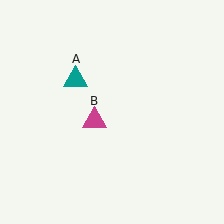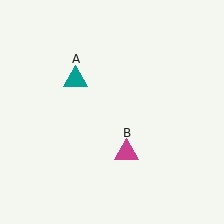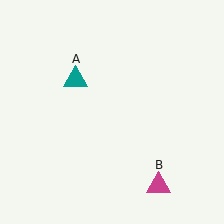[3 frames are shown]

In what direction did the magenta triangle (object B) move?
The magenta triangle (object B) moved down and to the right.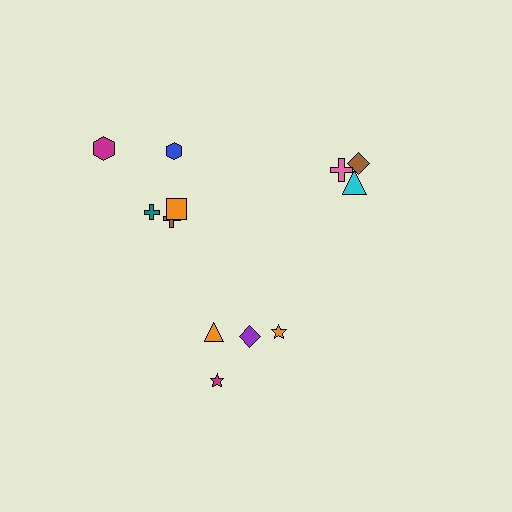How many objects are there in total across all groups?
There are 12 objects.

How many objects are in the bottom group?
There are 4 objects.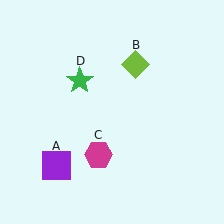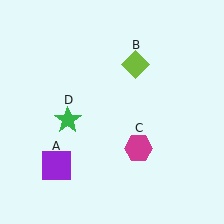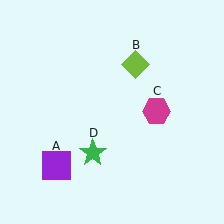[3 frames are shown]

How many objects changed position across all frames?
2 objects changed position: magenta hexagon (object C), green star (object D).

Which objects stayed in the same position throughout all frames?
Purple square (object A) and lime diamond (object B) remained stationary.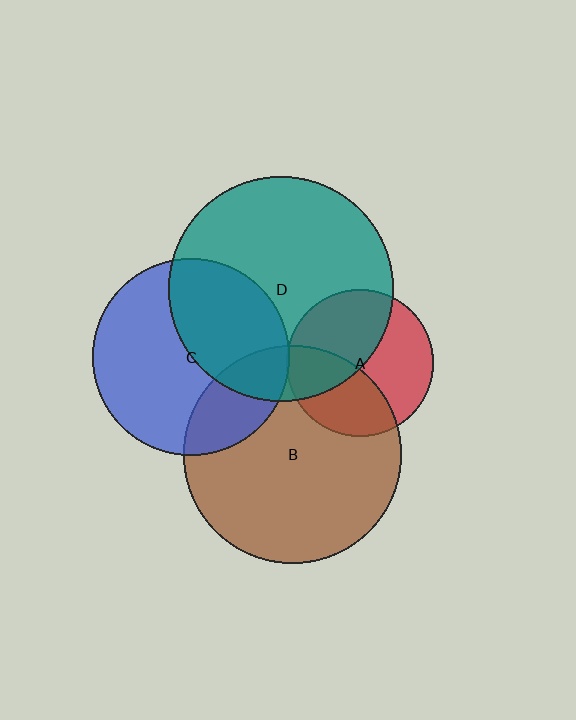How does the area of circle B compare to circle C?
Approximately 1.2 times.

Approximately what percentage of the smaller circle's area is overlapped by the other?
Approximately 40%.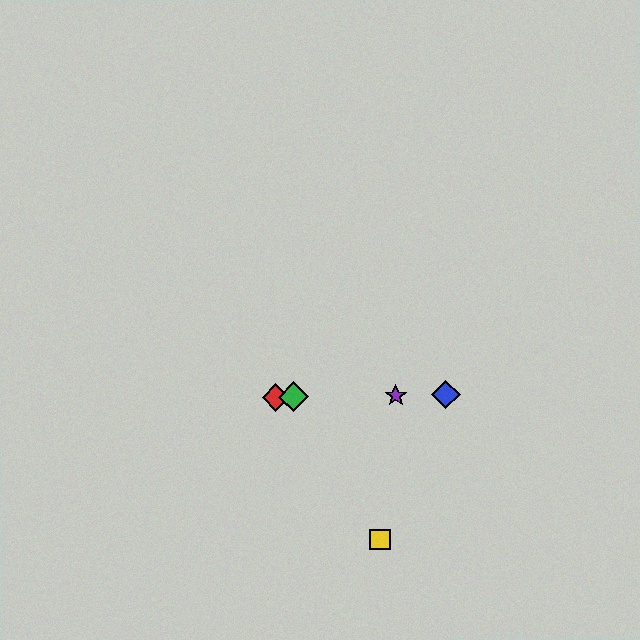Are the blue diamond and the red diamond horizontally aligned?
Yes, both are at y≈395.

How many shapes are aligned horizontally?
4 shapes (the red diamond, the blue diamond, the green diamond, the purple star) are aligned horizontally.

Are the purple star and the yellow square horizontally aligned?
No, the purple star is at y≈395 and the yellow square is at y≈540.